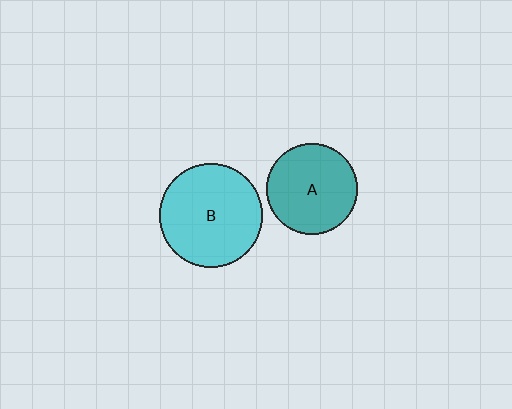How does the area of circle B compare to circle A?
Approximately 1.3 times.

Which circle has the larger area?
Circle B (cyan).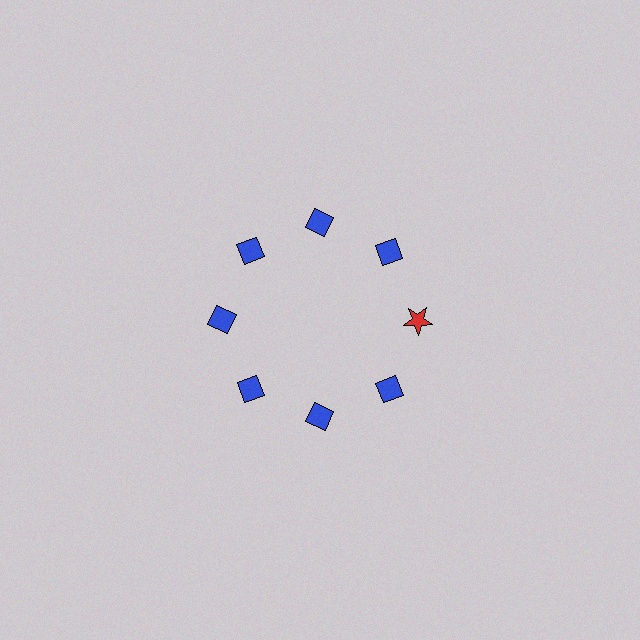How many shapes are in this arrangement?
There are 8 shapes arranged in a ring pattern.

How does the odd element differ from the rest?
It differs in both color (red instead of blue) and shape (star instead of diamond).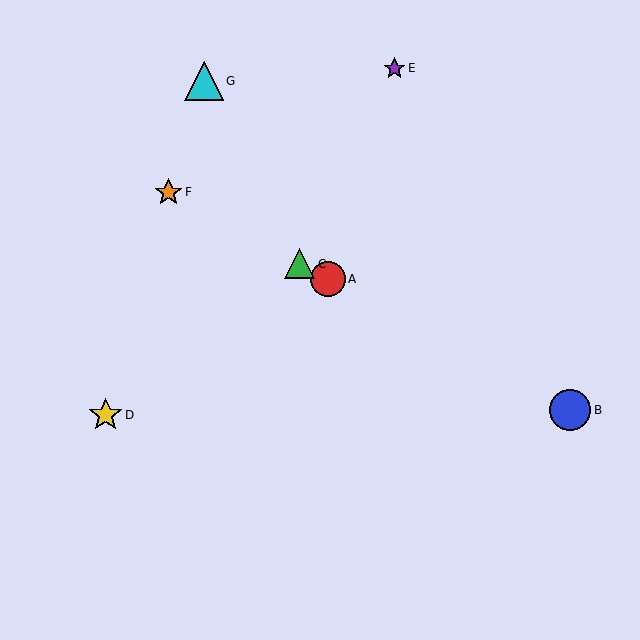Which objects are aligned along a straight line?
Objects A, B, C, F are aligned along a straight line.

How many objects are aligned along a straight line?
4 objects (A, B, C, F) are aligned along a straight line.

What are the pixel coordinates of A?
Object A is at (328, 279).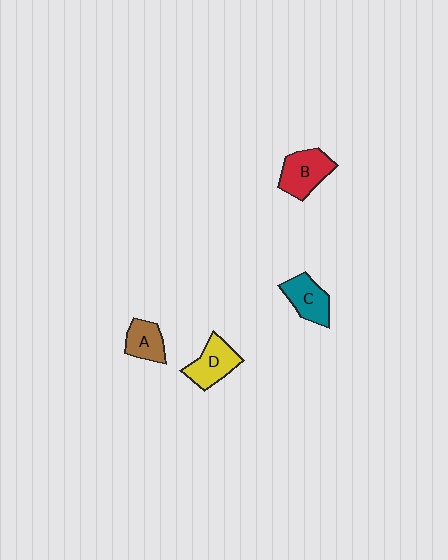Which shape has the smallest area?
Shape A (brown).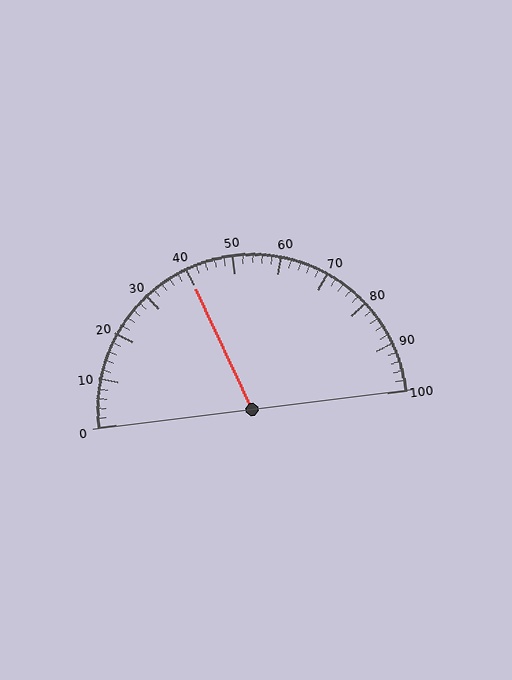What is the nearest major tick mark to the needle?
The nearest major tick mark is 40.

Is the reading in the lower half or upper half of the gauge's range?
The reading is in the lower half of the range (0 to 100).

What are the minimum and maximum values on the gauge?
The gauge ranges from 0 to 100.